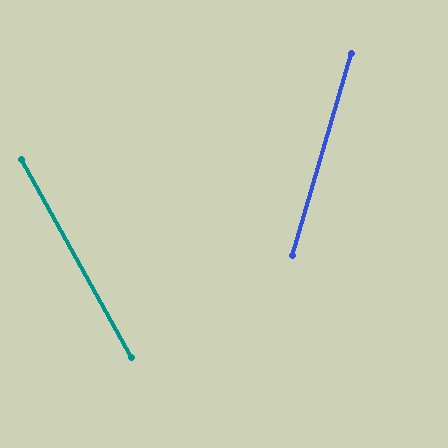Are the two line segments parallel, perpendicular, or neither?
Neither parallel nor perpendicular — they differ by about 45°.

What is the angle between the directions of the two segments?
Approximately 45 degrees.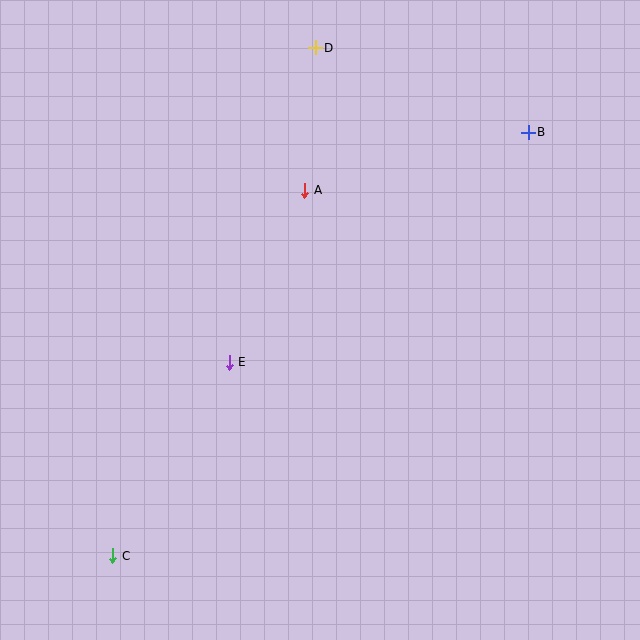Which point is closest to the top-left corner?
Point D is closest to the top-left corner.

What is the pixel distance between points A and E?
The distance between A and E is 188 pixels.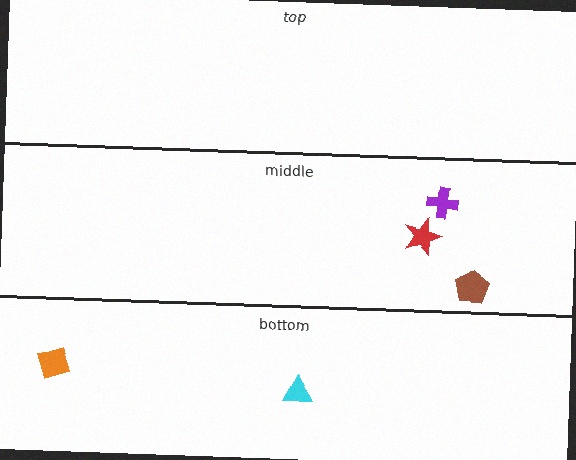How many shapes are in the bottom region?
2.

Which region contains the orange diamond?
The bottom region.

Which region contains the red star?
The middle region.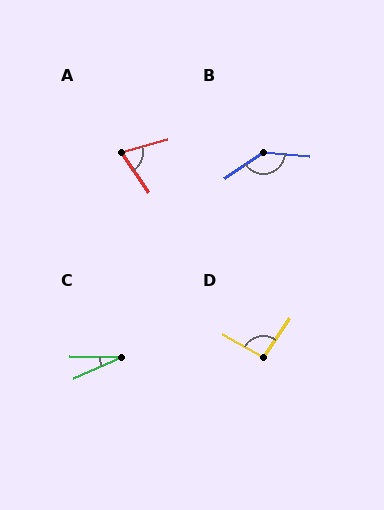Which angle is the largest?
B, at approximately 141 degrees.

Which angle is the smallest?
C, at approximately 26 degrees.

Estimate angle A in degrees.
Approximately 71 degrees.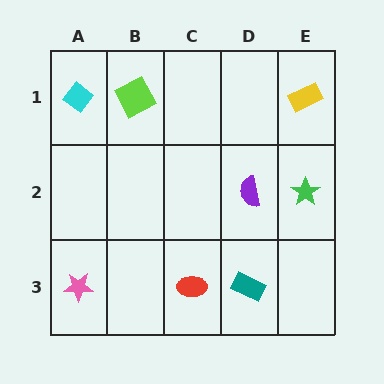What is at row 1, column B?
A lime square.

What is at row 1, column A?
A cyan diamond.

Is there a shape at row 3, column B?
No, that cell is empty.